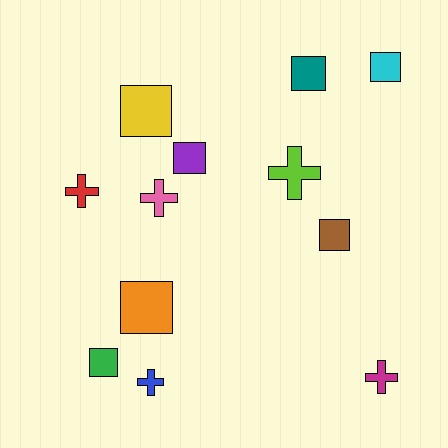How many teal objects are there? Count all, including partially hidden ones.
There is 1 teal object.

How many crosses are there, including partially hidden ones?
There are 5 crosses.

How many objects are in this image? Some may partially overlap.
There are 12 objects.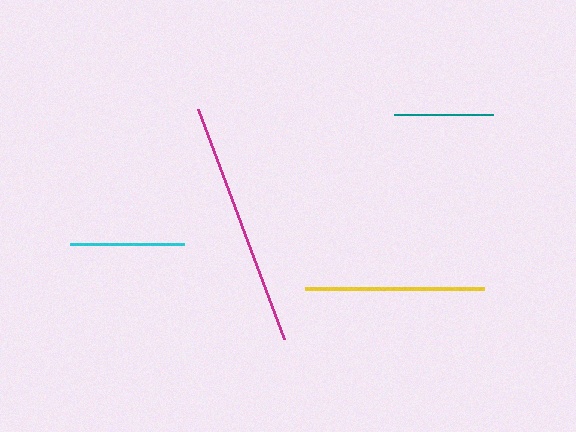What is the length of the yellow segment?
The yellow segment is approximately 179 pixels long.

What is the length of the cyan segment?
The cyan segment is approximately 114 pixels long.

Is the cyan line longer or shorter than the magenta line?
The magenta line is longer than the cyan line.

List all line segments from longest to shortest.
From longest to shortest: magenta, yellow, cyan, teal.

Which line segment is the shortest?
The teal line is the shortest at approximately 99 pixels.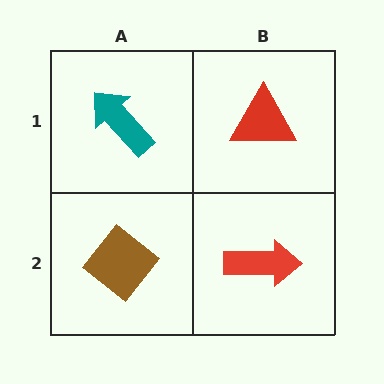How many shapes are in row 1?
2 shapes.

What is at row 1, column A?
A teal arrow.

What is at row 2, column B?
A red arrow.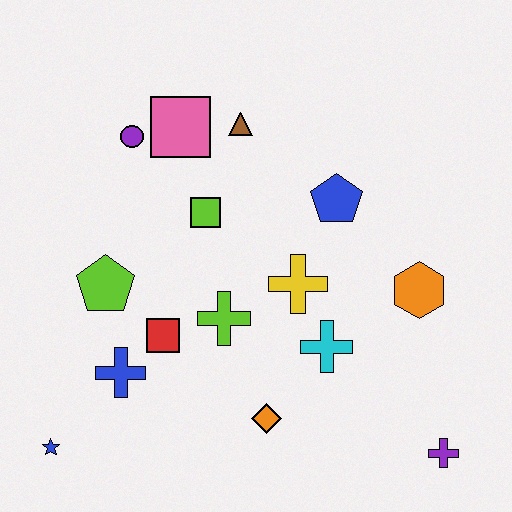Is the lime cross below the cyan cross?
No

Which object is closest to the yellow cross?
The cyan cross is closest to the yellow cross.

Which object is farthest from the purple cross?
The purple circle is farthest from the purple cross.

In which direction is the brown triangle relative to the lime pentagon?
The brown triangle is above the lime pentagon.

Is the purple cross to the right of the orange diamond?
Yes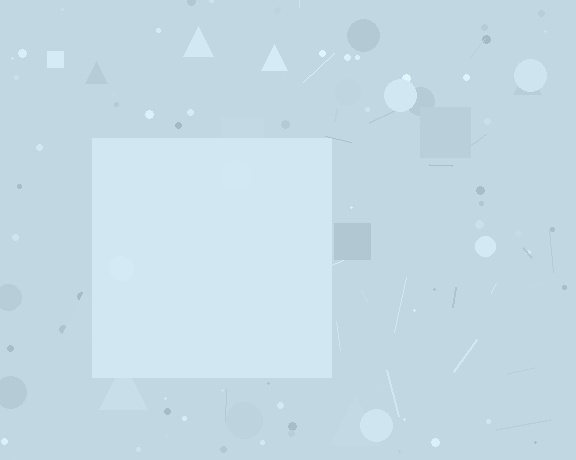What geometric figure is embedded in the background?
A square is embedded in the background.